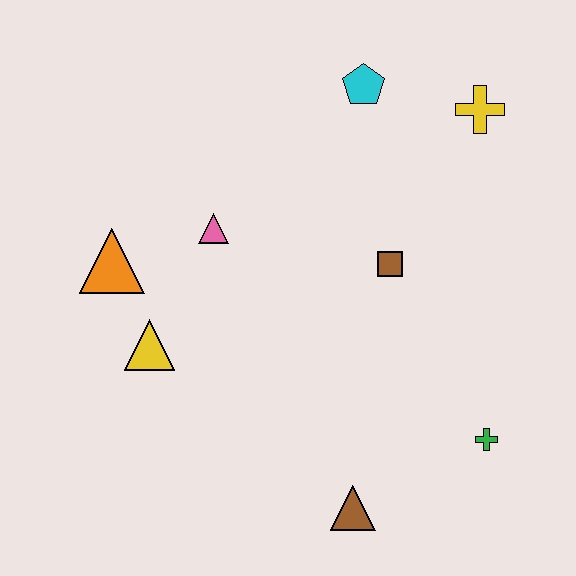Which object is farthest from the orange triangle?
The green cross is farthest from the orange triangle.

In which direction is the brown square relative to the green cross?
The brown square is above the green cross.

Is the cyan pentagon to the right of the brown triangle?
Yes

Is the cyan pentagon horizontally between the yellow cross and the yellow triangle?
Yes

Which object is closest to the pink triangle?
The orange triangle is closest to the pink triangle.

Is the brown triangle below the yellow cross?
Yes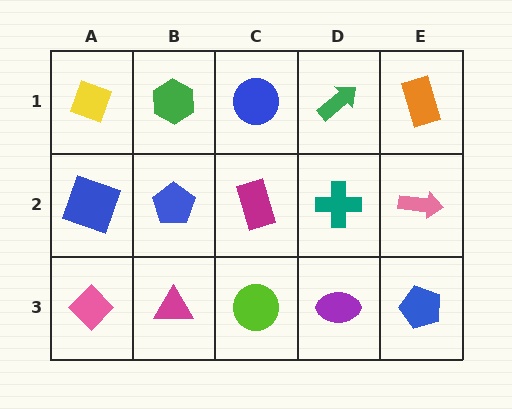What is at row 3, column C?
A lime circle.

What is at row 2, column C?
A magenta rectangle.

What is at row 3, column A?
A pink diamond.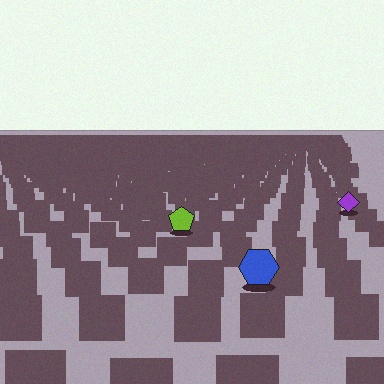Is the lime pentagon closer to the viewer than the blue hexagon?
No. The blue hexagon is closer — you can tell from the texture gradient: the ground texture is coarser near it.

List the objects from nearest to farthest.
From nearest to farthest: the blue hexagon, the lime pentagon, the purple diamond.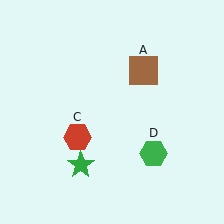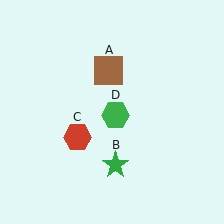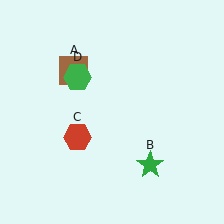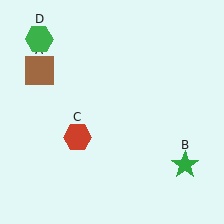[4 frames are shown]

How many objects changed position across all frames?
3 objects changed position: brown square (object A), green star (object B), green hexagon (object D).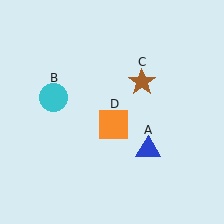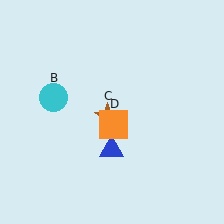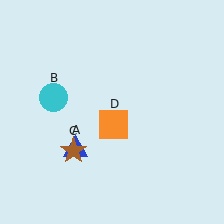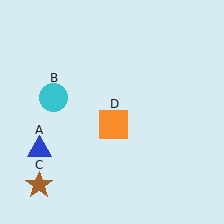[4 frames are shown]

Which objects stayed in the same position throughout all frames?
Cyan circle (object B) and orange square (object D) remained stationary.